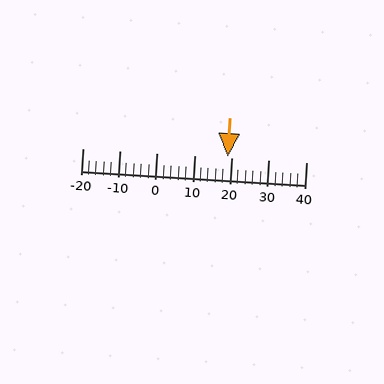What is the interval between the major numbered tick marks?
The major tick marks are spaced 10 units apart.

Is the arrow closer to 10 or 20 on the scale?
The arrow is closer to 20.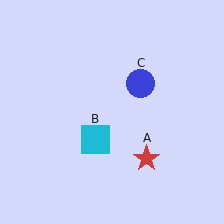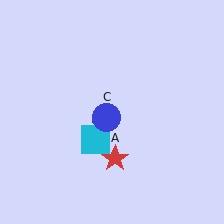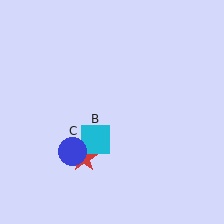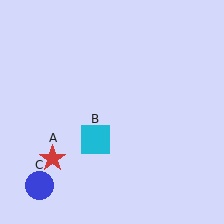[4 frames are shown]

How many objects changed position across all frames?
2 objects changed position: red star (object A), blue circle (object C).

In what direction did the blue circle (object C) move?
The blue circle (object C) moved down and to the left.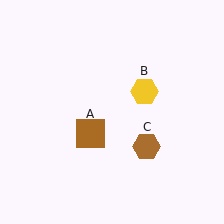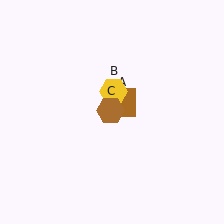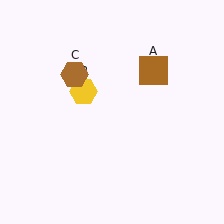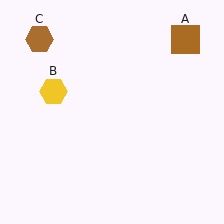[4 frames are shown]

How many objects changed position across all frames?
3 objects changed position: brown square (object A), yellow hexagon (object B), brown hexagon (object C).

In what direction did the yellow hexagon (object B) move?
The yellow hexagon (object B) moved left.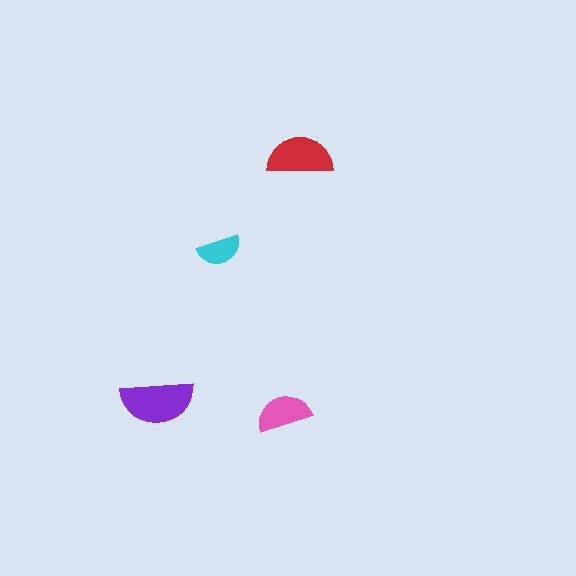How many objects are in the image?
There are 4 objects in the image.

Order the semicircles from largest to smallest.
the purple one, the red one, the pink one, the cyan one.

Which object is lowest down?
The pink semicircle is bottommost.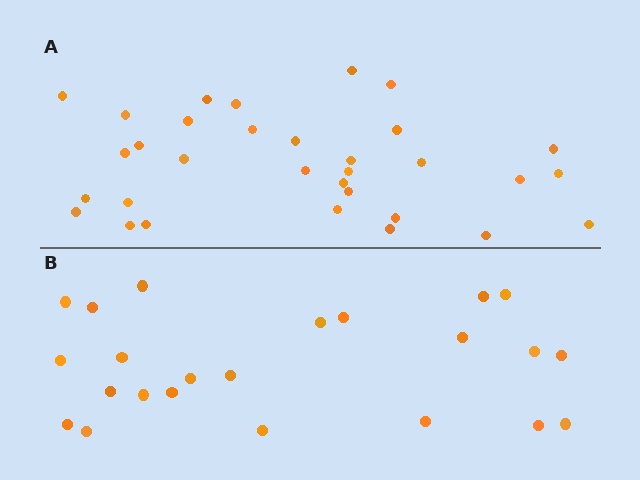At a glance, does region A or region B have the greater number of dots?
Region A (the top region) has more dots.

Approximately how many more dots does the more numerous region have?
Region A has roughly 8 or so more dots than region B.